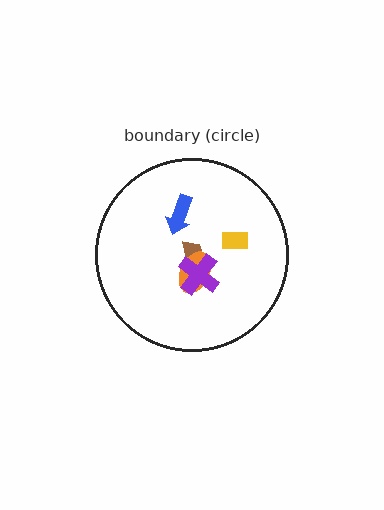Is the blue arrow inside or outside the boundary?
Inside.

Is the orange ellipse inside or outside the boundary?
Inside.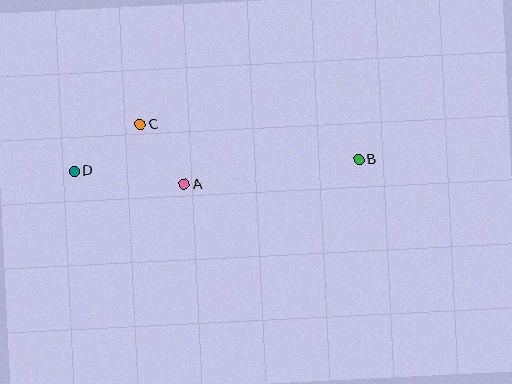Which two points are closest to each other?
Points A and C are closest to each other.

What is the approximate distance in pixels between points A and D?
The distance between A and D is approximately 111 pixels.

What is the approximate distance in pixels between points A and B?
The distance between A and B is approximately 176 pixels.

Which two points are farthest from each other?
Points B and D are farthest from each other.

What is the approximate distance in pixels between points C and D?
The distance between C and D is approximately 81 pixels.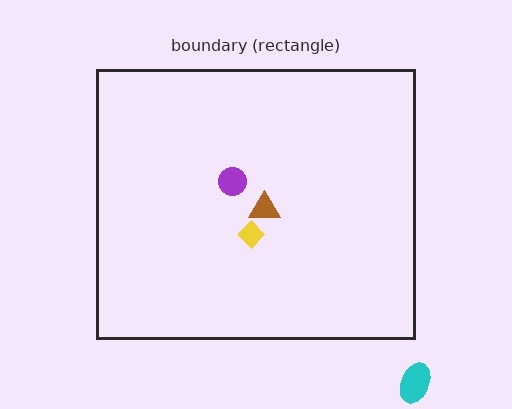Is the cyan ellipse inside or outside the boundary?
Outside.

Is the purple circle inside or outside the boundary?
Inside.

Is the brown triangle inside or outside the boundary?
Inside.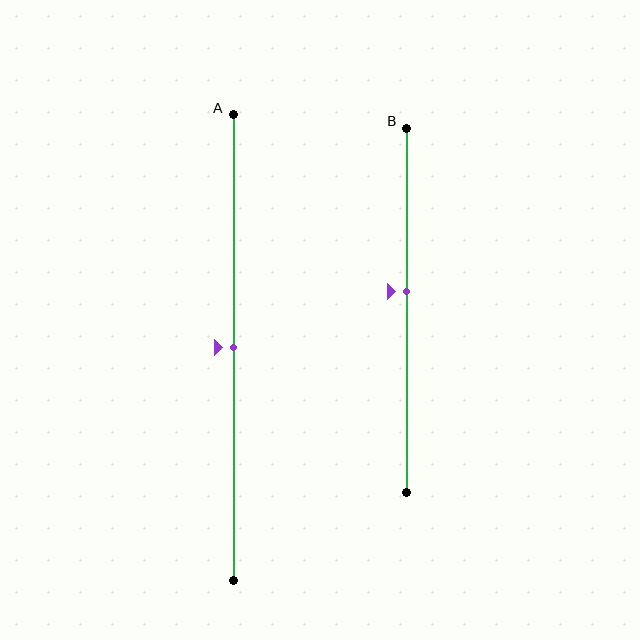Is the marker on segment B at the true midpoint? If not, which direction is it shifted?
No, the marker on segment B is shifted upward by about 5% of the segment length.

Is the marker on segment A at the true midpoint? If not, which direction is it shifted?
Yes, the marker on segment A is at the true midpoint.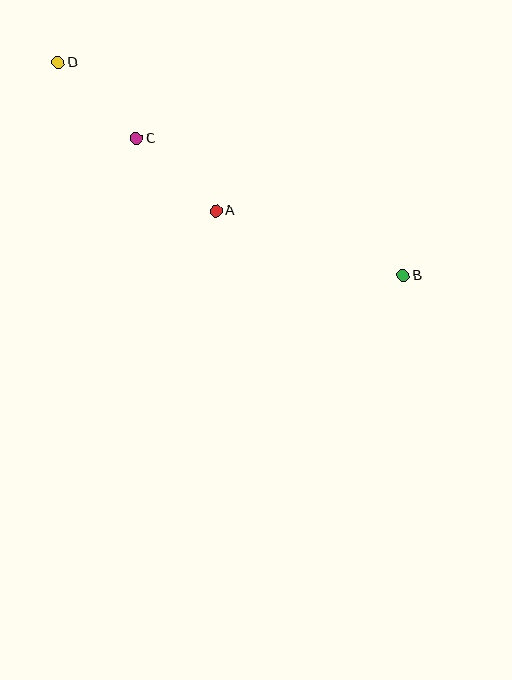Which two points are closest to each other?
Points A and C are closest to each other.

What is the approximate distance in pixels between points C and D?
The distance between C and D is approximately 109 pixels.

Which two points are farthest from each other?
Points B and D are farthest from each other.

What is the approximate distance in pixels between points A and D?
The distance between A and D is approximately 216 pixels.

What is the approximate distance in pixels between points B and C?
The distance between B and C is approximately 300 pixels.